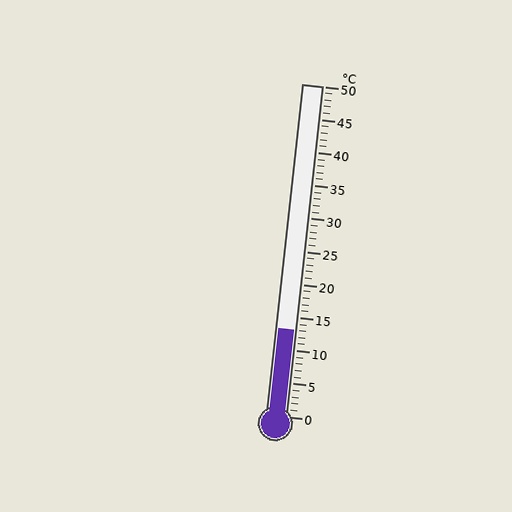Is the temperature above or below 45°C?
The temperature is below 45°C.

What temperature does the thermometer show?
The thermometer shows approximately 13°C.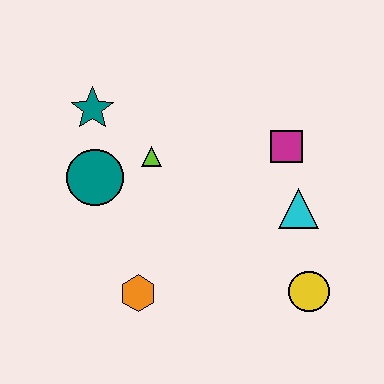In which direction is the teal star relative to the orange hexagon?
The teal star is above the orange hexagon.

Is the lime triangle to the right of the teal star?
Yes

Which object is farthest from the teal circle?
The yellow circle is farthest from the teal circle.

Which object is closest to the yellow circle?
The cyan triangle is closest to the yellow circle.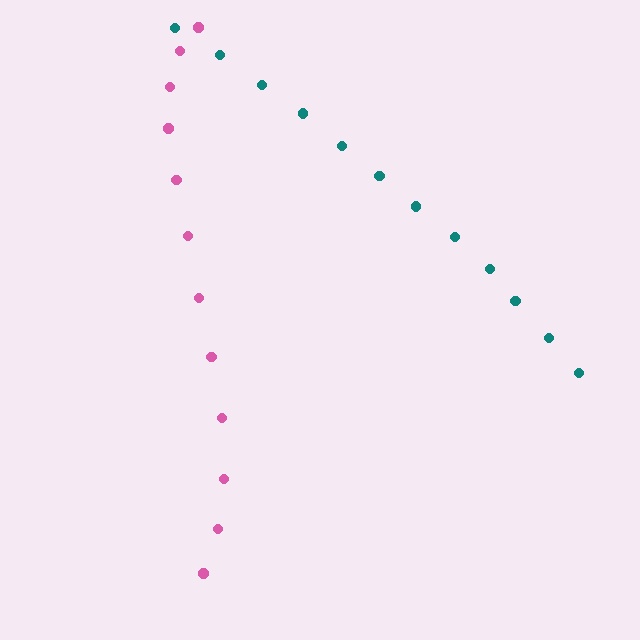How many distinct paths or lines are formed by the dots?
There are 2 distinct paths.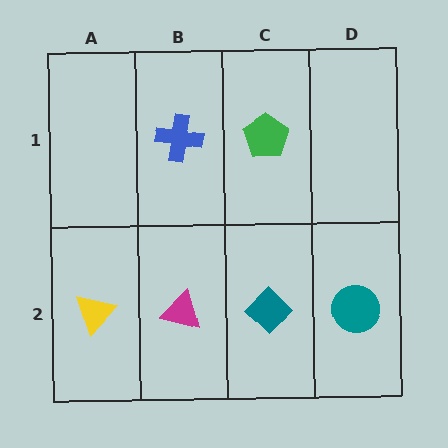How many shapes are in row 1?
2 shapes.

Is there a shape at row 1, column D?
No, that cell is empty.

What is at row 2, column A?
A yellow triangle.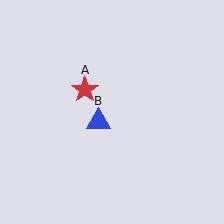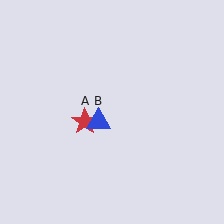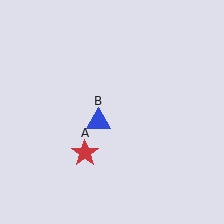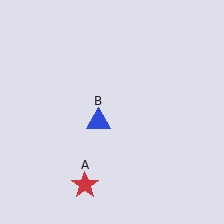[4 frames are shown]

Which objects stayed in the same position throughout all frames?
Blue triangle (object B) remained stationary.